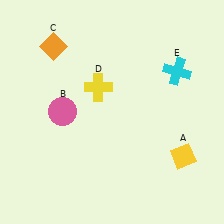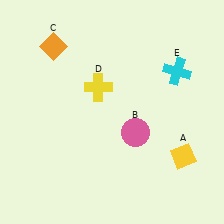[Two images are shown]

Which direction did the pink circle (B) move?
The pink circle (B) moved right.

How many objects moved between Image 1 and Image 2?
1 object moved between the two images.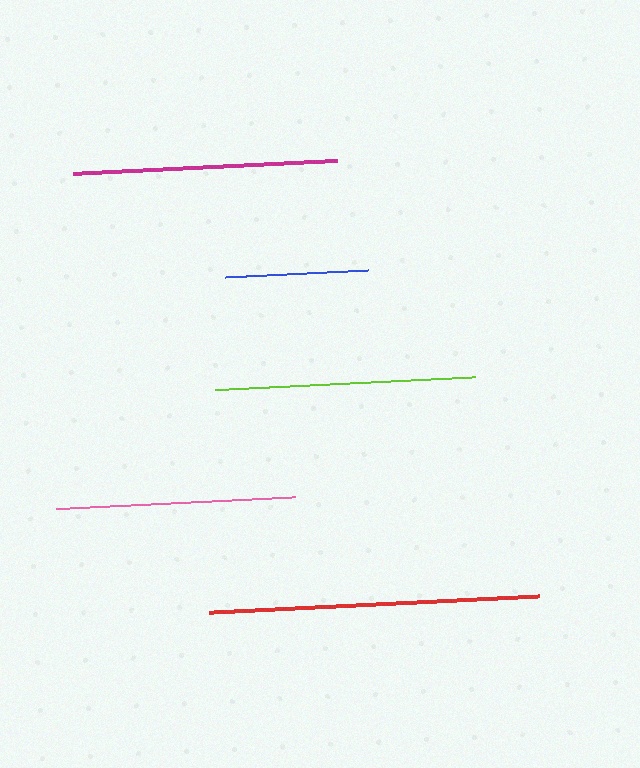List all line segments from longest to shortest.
From longest to shortest: red, magenta, lime, pink, blue.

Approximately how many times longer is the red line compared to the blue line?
The red line is approximately 2.3 times the length of the blue line.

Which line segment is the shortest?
The blue line is the shortest at approximately 143 pixels.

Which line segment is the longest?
The red line is the longest at approximately 329 pixels.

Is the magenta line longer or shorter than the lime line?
The magenta line is longer than the lime line.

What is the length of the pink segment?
The pink segment is approximately 239 pixels long.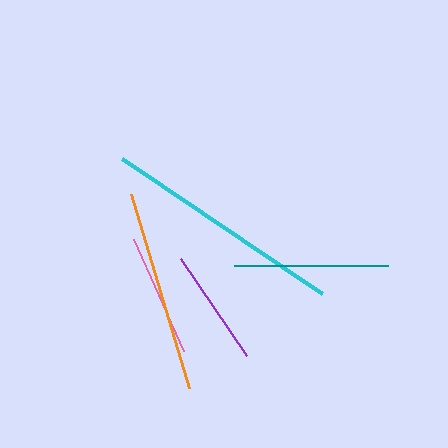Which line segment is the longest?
The cyan line is the longest at approximately 242 pixels.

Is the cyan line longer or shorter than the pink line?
The cyan line is longer than the pink line.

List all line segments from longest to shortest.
From longest to shortest: cyan, orange, teal, pink, purple.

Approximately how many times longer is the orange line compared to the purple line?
The orange line is approximately 1.7 times the length of the purple line.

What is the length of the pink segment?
The pink segment is approximately 122 pixels long.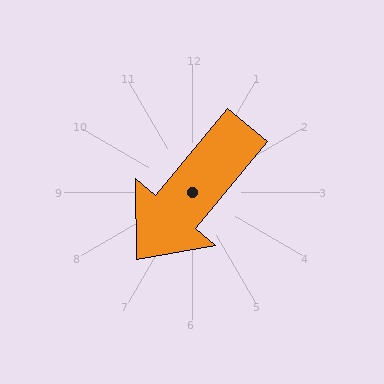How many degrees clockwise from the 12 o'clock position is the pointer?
Approximately 220 degrees.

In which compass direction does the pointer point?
Southwest.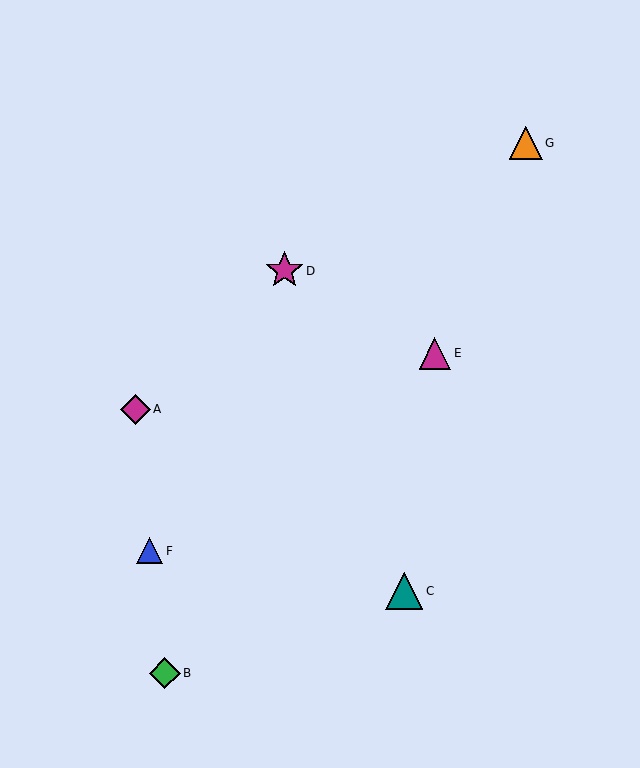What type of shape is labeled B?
Shape B is a green diamond.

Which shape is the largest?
The magenta star (labeled D) is the largest.